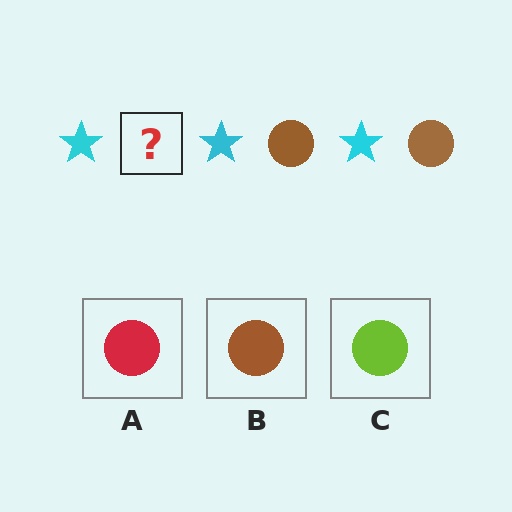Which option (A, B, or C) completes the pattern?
B.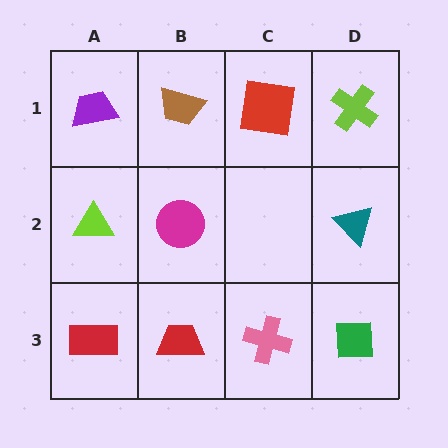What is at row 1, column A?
A purple trapezoid.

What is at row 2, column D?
A teal triangle.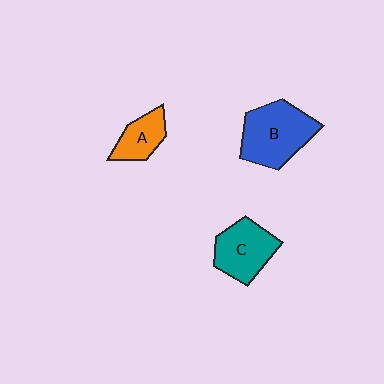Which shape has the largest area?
Shape B (blue).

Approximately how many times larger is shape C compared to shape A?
Approximately 1.5 times.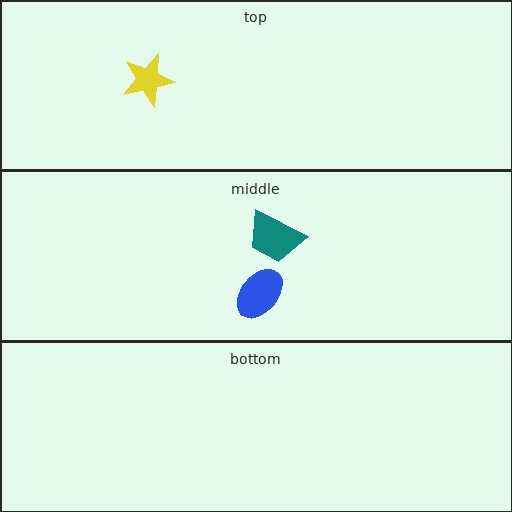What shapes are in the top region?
The yellow star.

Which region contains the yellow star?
The top region.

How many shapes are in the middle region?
2.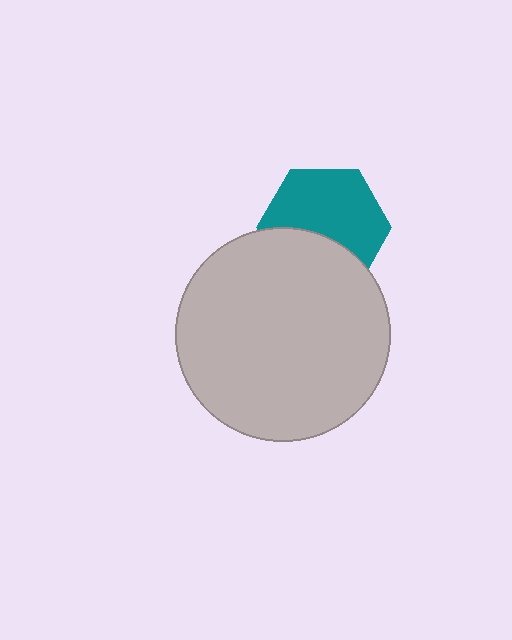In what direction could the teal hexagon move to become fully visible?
The teal hexagon could move up. That would shift it out from behind the light gray circle entirely.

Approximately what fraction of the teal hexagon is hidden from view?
Roughly 38% of the teal hexagon is hidden behind the light gray circle.